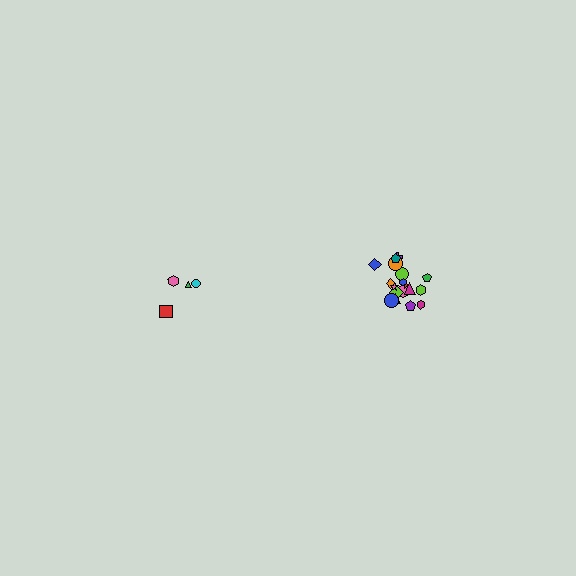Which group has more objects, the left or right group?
The right group.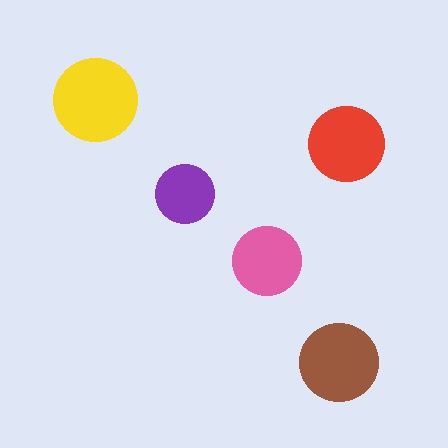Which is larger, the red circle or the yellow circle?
The yellow one.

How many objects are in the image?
There are 5 objects in the image.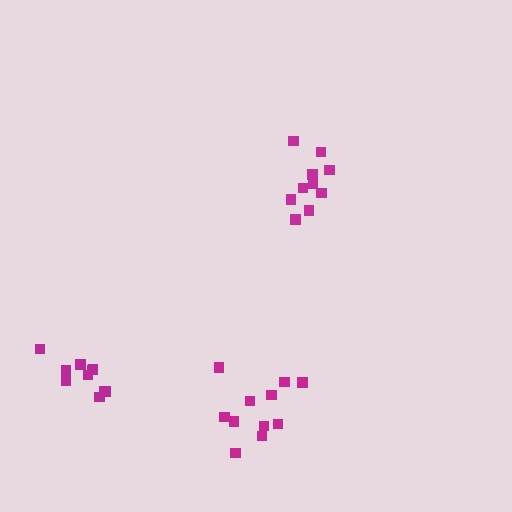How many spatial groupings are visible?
There are 3 spatial groupings.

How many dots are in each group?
Group 1: 11 dots, Group 2: 10 dots, Group 3: 10 dots (31 total).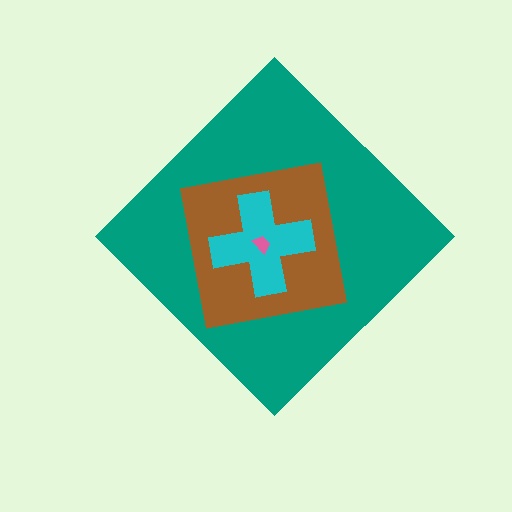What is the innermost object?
The pink trapezoid.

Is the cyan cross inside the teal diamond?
Yes.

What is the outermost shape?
The teal diamond.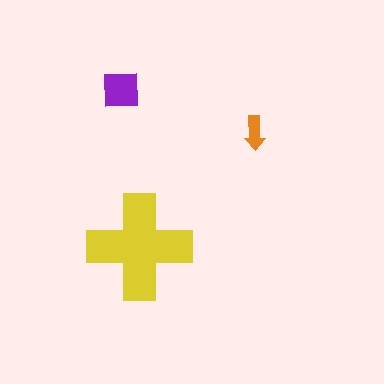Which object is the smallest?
The orange arrow.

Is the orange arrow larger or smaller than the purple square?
Smaller.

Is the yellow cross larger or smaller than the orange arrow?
Larger.